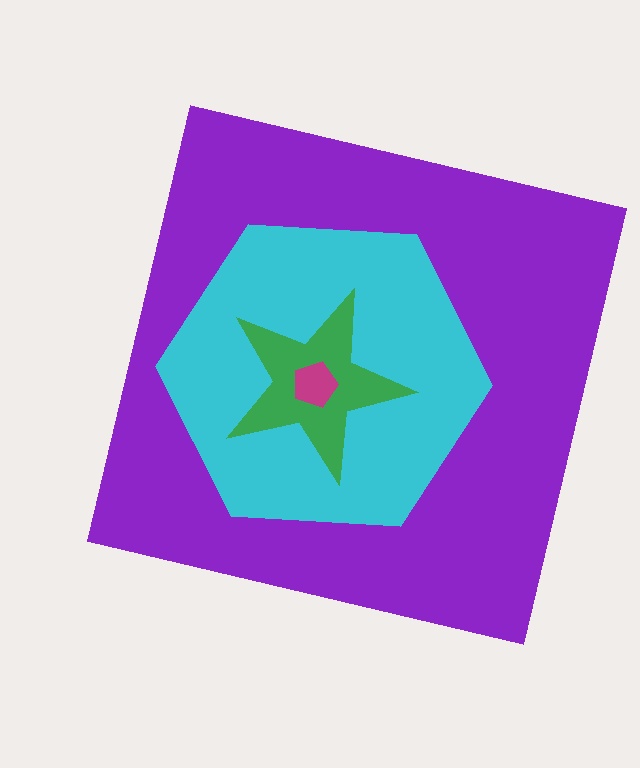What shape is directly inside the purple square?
The cyan hexagon.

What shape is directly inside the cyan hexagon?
The green star.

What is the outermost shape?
The purple square.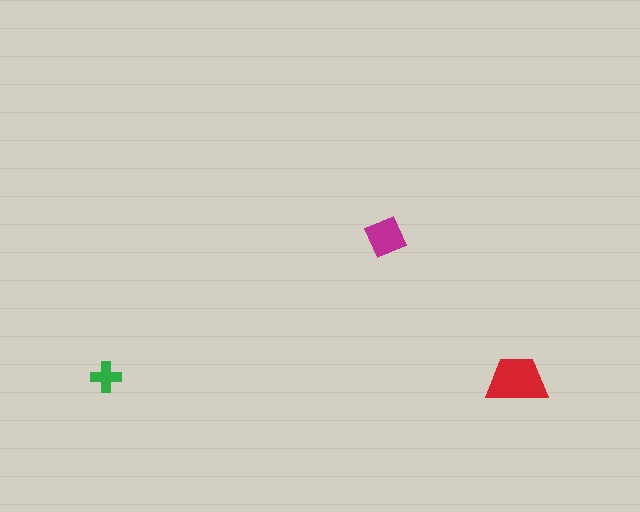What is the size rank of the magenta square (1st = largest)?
2nd.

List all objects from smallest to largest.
The green cross, the magenta square, the red trapezoid.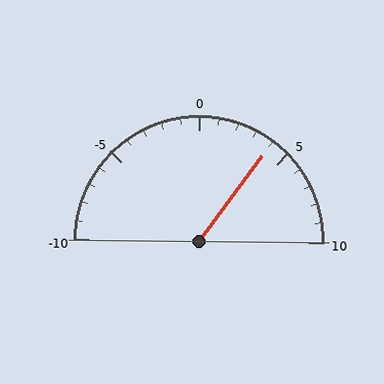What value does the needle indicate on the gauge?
The needle indicates approximately 4.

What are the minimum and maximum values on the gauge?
The gauge ranges from -10 to 10.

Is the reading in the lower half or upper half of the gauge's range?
The reading is in the upper half of the range (-10 to 10).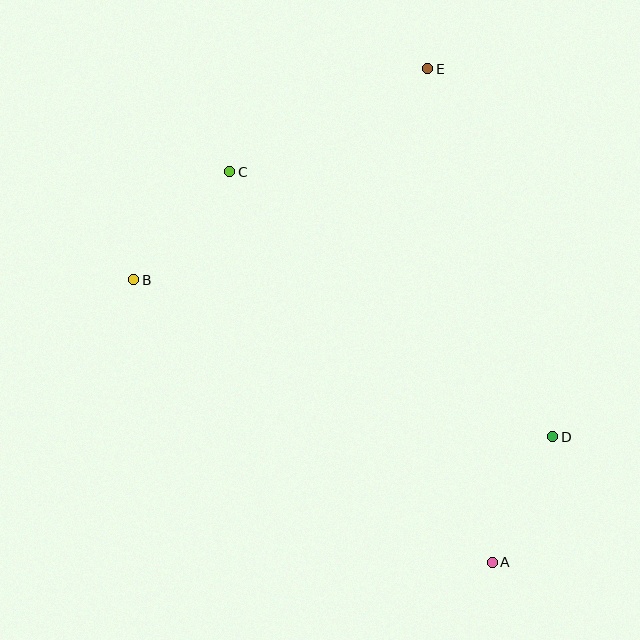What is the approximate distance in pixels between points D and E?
The distance between D and E is approximately 389 pixels.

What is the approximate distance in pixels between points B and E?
The distance between B and E is approximately 362 pixels.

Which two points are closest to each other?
Points A and D are closest to each other.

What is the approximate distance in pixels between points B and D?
The distance between B and D is approximately 448 pixels.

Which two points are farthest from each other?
Points A and E are farthest from each other.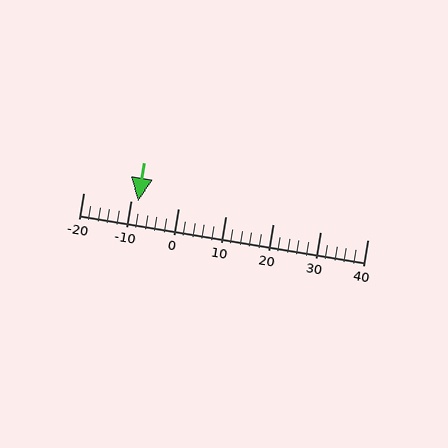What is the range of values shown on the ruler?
The ruler shows values from -20 to 40.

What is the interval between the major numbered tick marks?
The major tick marks are spaced 10 units apart.